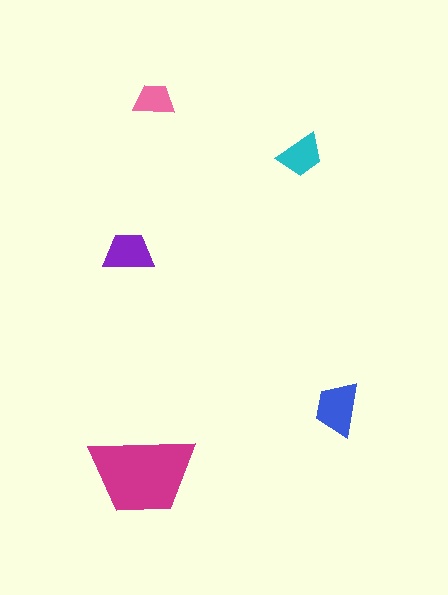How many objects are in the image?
There are 5 objects in the image.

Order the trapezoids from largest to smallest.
the magenta one, the blue one, the purple one, the cyan one, the pink one.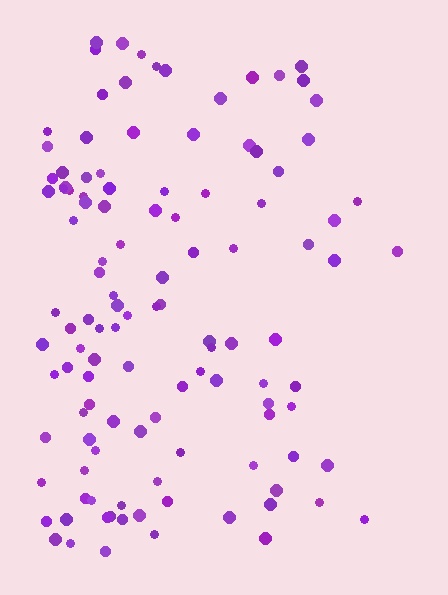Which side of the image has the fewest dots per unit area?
The right.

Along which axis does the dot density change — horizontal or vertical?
Horizontal.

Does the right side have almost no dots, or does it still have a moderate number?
Still a moderate number, just noticeably fewer than the left.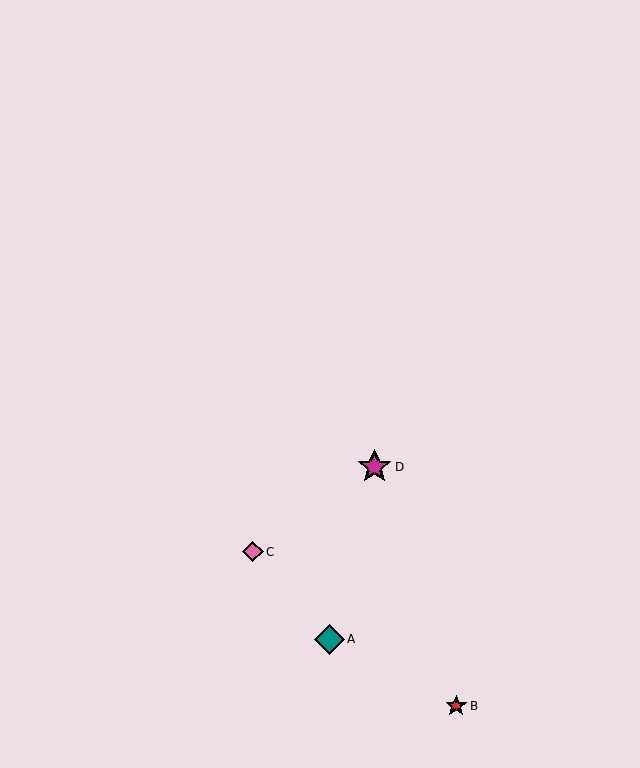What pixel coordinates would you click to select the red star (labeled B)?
Click at (456, 706) to select the red star B.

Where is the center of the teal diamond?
The center of the teal diamond is at (330, 639).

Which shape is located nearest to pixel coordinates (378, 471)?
The magenta star (labeled D) at (375, 467) is nearest to that location.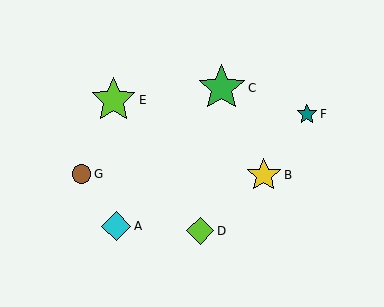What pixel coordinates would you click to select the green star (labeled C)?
Click at (222, 88) to select the green star C.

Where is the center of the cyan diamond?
The center of the cyan diamond is at (116, 226).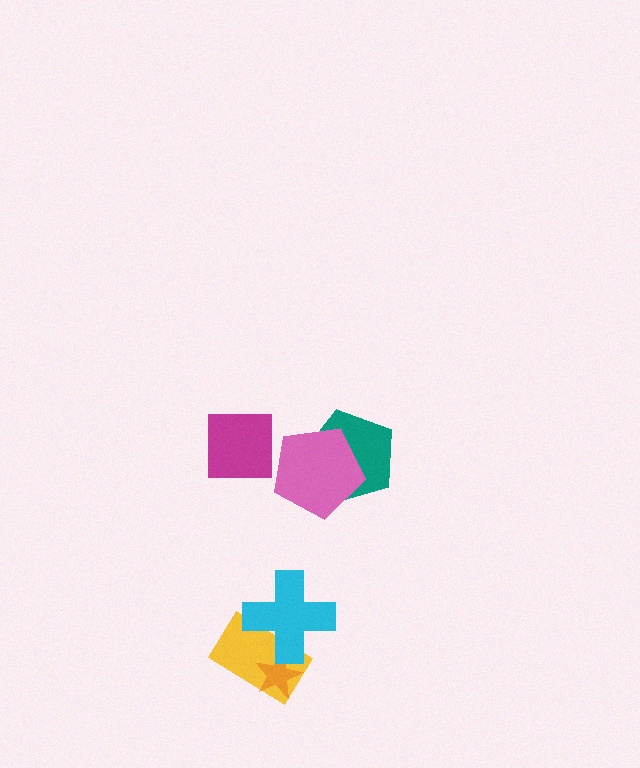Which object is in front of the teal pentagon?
The pink pentagon is in front of the teal pentagon.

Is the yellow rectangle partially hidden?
Yes, it is partially covered by another shape.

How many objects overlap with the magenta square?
0 objects overlap with the magenta square.